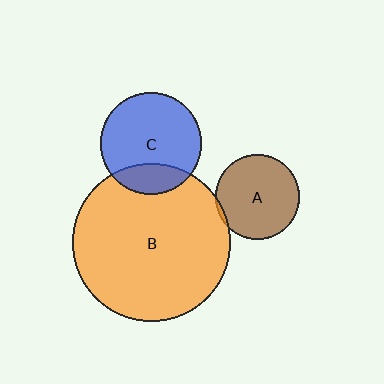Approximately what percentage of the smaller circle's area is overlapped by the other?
Approximately 20%.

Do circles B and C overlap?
Yes.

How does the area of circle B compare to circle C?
Approximately 2.4 times.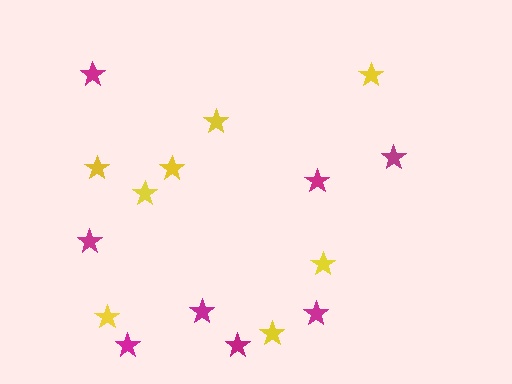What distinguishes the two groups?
There are 2 groups: one group of yellow stars (8) and one group of magenta stars (8).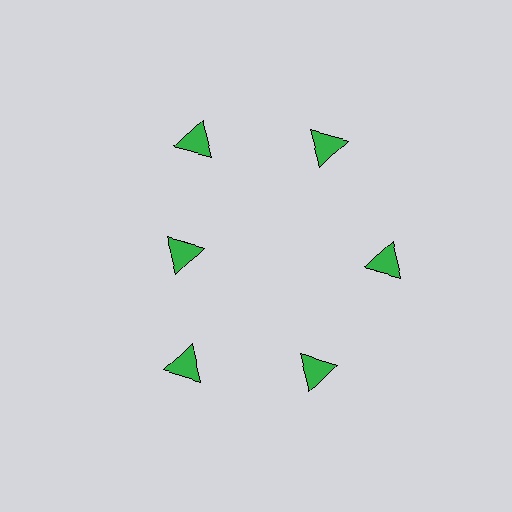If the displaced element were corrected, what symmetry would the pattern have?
It would have 6-fold rotational symmetry — the pattern would map onto itself every 60 degrees.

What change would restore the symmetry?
The symmetry would be restored by moving it outward, back onto the ring so that all 6 triangles sit at equal angles and equal distance from the center.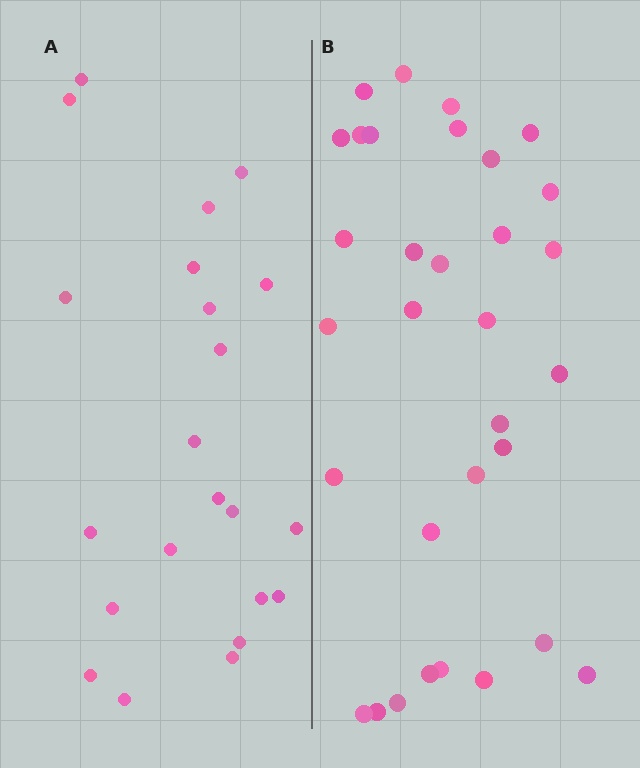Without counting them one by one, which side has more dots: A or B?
Region B (the right region) has more dots.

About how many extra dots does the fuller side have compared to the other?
Region B has roughly 10 or so more dots than region A.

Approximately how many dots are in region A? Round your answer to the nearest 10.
About 20 dots. (The exact count is 22, which rounds to 20.)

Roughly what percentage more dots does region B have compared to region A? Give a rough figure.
About 45% more.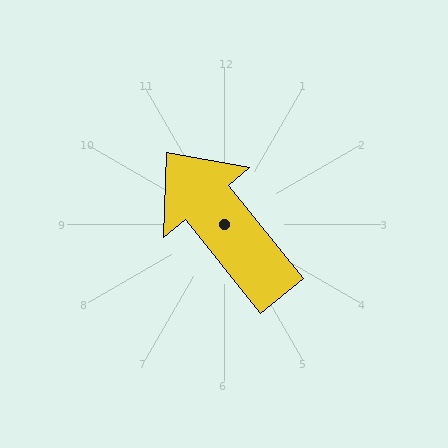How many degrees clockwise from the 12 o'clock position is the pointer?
Approximately 321 degrees.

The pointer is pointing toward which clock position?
Roughly 11 o'clock.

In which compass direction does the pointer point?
Northwest.